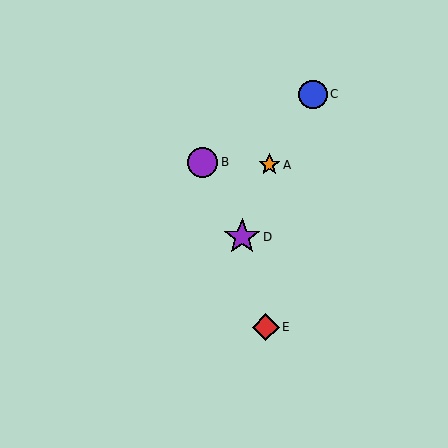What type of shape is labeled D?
Shape D is a purple star.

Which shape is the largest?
The purple star (labeled D) is the largest.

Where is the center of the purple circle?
The center of the purple circle is at (203, 162).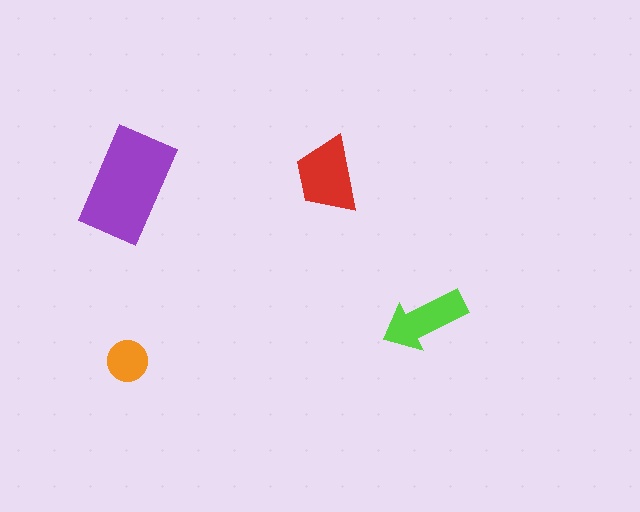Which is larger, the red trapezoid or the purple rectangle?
The purple rectangle.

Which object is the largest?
The purple rectangle.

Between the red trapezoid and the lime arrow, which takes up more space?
The red trapezoid.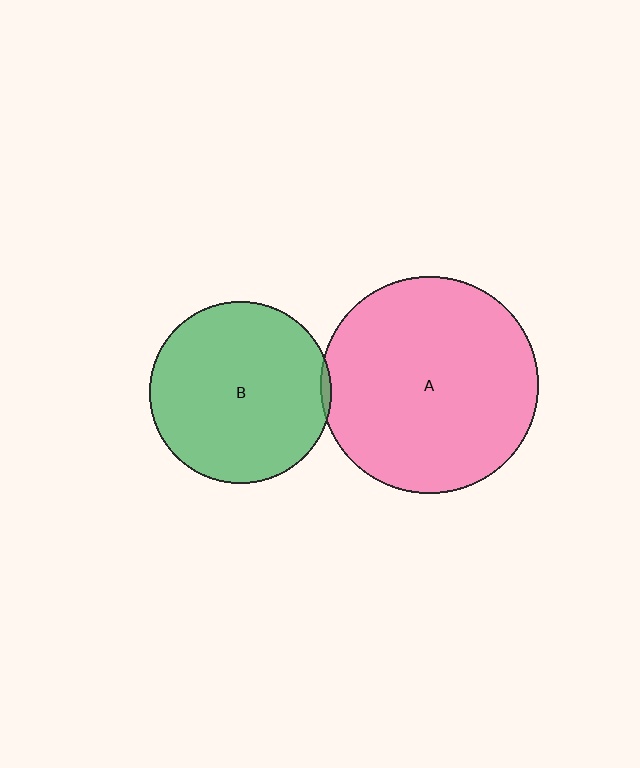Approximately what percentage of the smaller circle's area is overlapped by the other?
Approximately 5%.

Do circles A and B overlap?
Yes.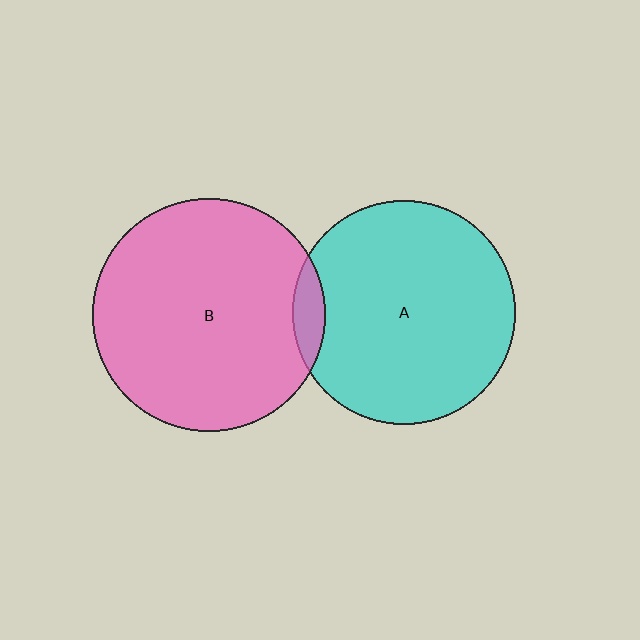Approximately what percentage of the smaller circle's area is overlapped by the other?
Approximately 5%.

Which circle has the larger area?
Circle B (pink).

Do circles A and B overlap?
Yes.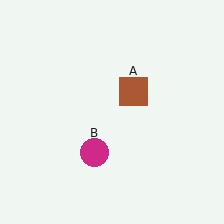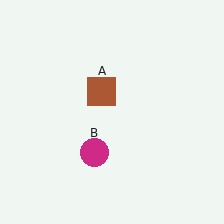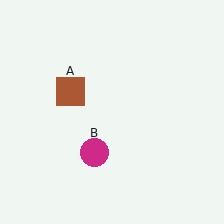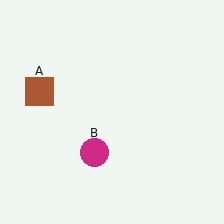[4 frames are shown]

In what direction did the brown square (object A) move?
The brown square (object A) moved left.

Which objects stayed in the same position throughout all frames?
Magenta circle (object B) remained stationary.